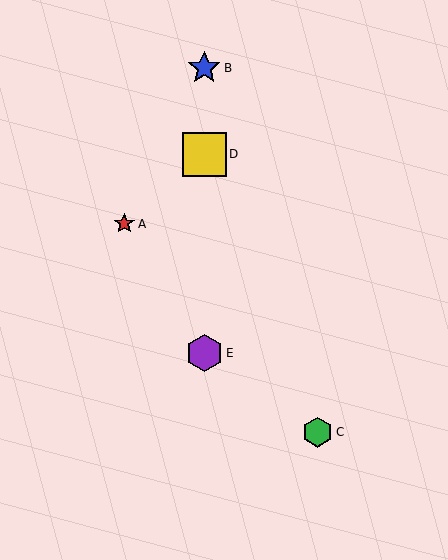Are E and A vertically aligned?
No, E is at x≈204 and A is at x≈124.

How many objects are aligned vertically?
3 objects (B, D, E) are aligned vertically.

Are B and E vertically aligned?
Yes, both are at x≈204.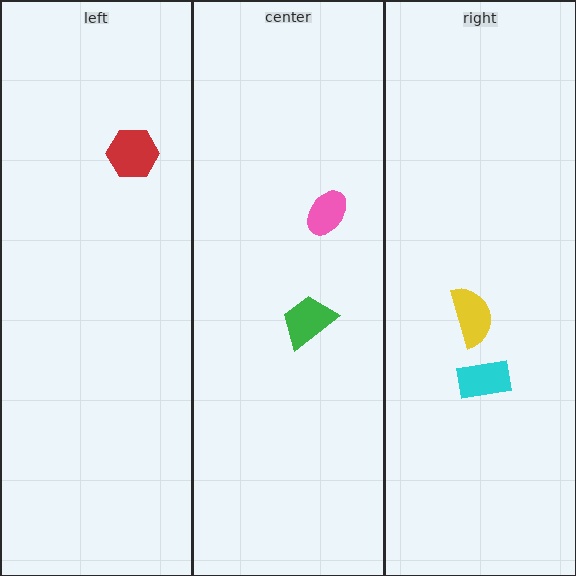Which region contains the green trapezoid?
The center region.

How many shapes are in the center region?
2.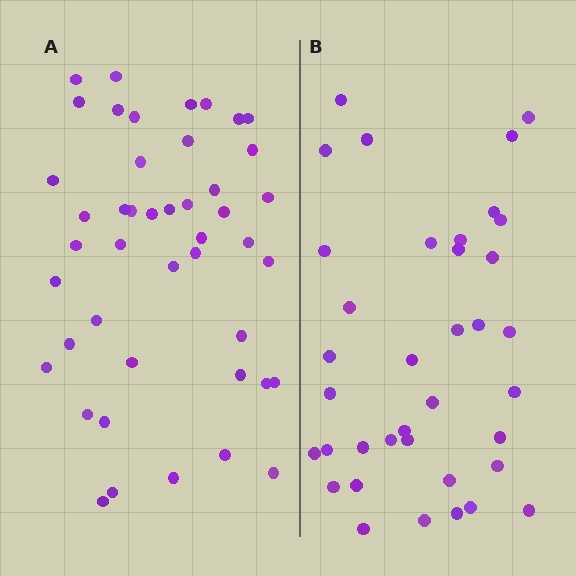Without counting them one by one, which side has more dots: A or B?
Region A (the left region) has more dots.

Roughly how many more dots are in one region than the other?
Region A has roughly 8 or so more dots than region B.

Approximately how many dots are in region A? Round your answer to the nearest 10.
About 40 dots. (The exact count is 45, which rounds to 40.)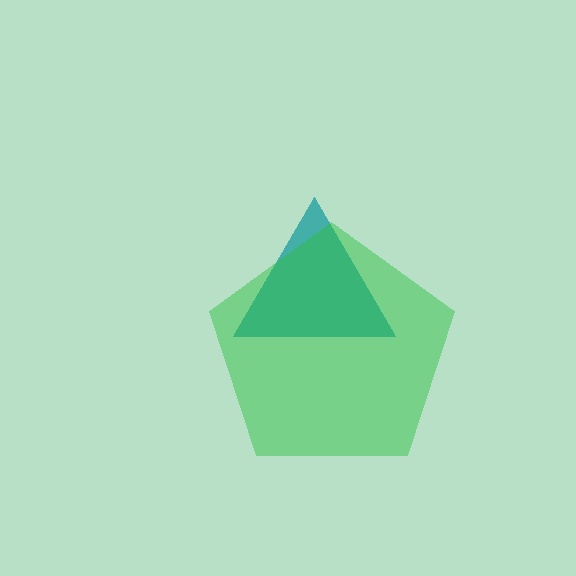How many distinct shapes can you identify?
There are 2 distinct shapes: a teal triangle, a green pentagon.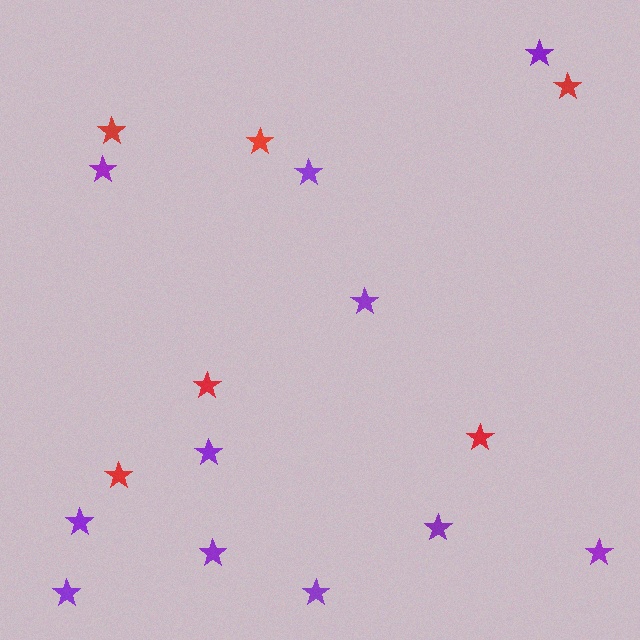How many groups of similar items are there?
There are 2 groups: one group of red stars (6) and one group of purple stars (11).